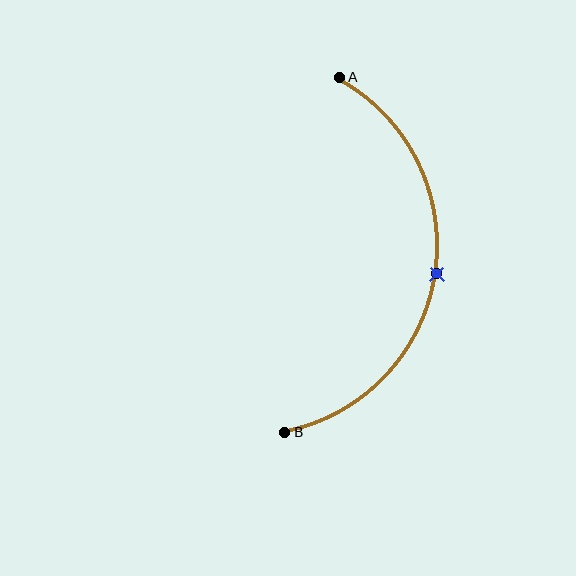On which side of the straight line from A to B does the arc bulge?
The arc bulges to the right of the straight line connecting A and B.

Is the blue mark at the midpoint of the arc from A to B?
Yes. The blue mark lies on the arc at equal arc-length from both A and B — it is the arc midpoint.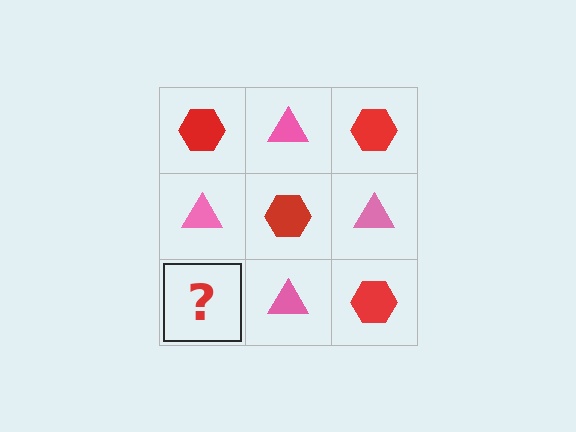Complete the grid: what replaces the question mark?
The question mark should be replaced with a red hexagon.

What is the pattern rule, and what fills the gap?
The rule is that it alternates red hexagon and pink triangle in a checkerboard pattern. The gap should be filled with a red hexagon.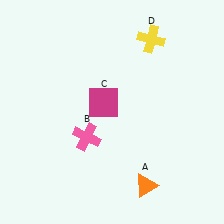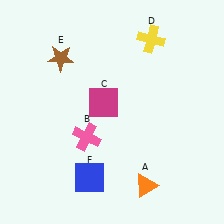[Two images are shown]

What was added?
A brown star (E), a blue square (F) were added in Image 2.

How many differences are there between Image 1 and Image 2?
There are 2 differences between the two images.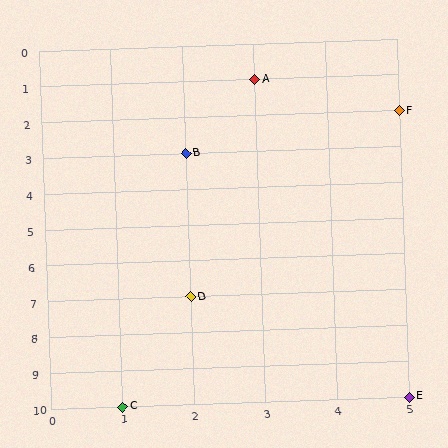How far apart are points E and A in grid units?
Points E and A are 2 columns and 9 rows apart (about 9.2 grid units diagonally).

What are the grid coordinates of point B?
Point B is at grid coordinates (2, 3).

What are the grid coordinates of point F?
Point F is at grid coordinates (5, 2).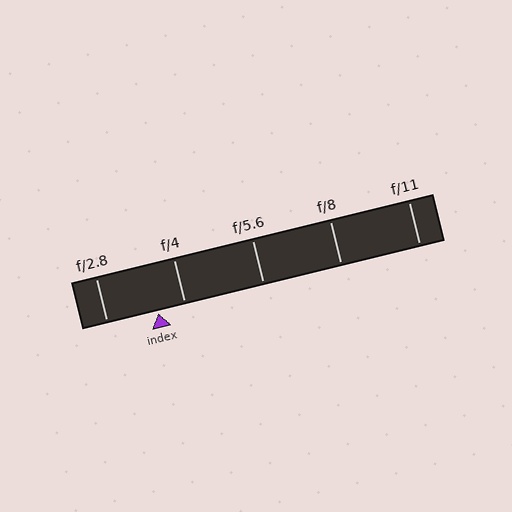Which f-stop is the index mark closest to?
The index mark is closest to f/4.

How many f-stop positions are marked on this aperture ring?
There are 5 f-stop positions marked.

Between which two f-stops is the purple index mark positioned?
The index mark is between f/2.8 and f/4.